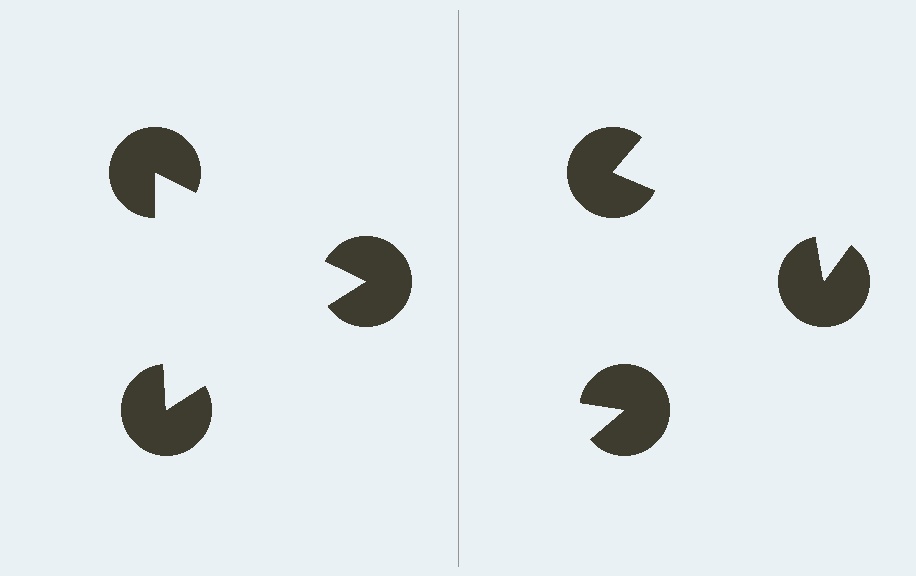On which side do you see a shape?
An illusory triangle appears on the left side. On the right side the wedge cuts are rotated, so no coherent shape forms.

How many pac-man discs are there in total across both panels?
6 — 3 on each side.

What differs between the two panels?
The pac-man discs are positioned identically on both sides; only the wedge orientations differ. On the left they align to a triangle; on the right they are misaligned.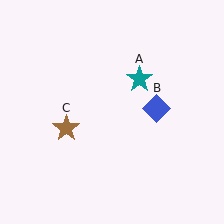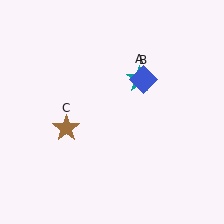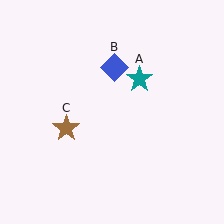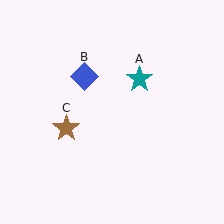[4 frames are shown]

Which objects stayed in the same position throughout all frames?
Teal star (object A) and brown star (object C) remained stationary.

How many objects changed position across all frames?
1 object changed position: blue diamond (object B).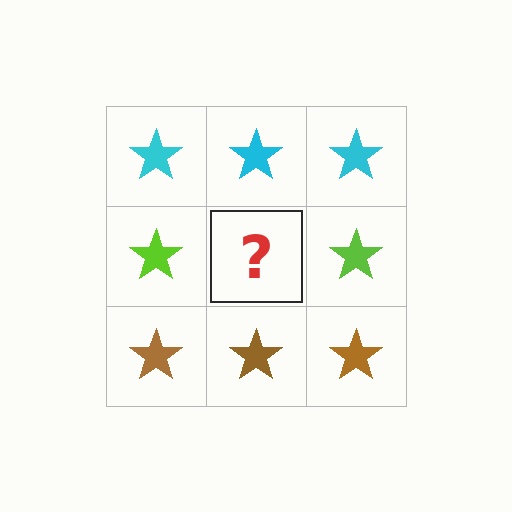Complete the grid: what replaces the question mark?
The question mark should be replaced with a lime star.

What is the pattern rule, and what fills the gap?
The rule is that each row has a consistent color. The gap should be filled with a lime star.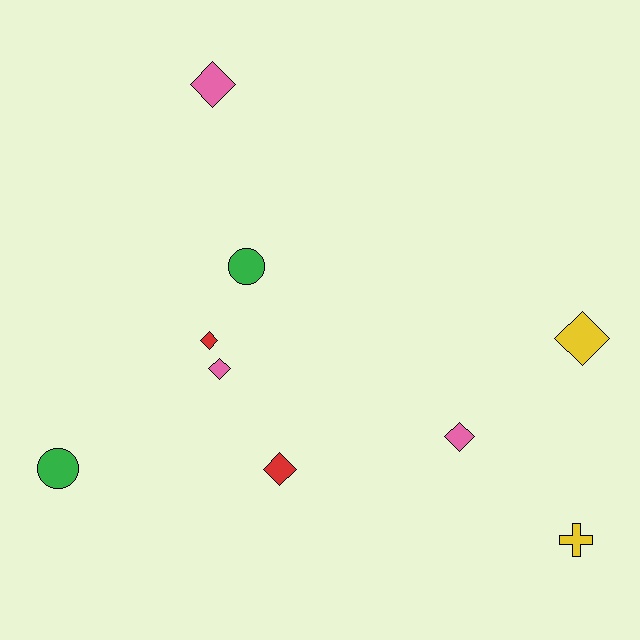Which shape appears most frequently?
Diamond, with 6 objects.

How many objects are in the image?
There are 9 objects.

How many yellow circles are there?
There are no yellow circles.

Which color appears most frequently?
Pink, with 3 objects.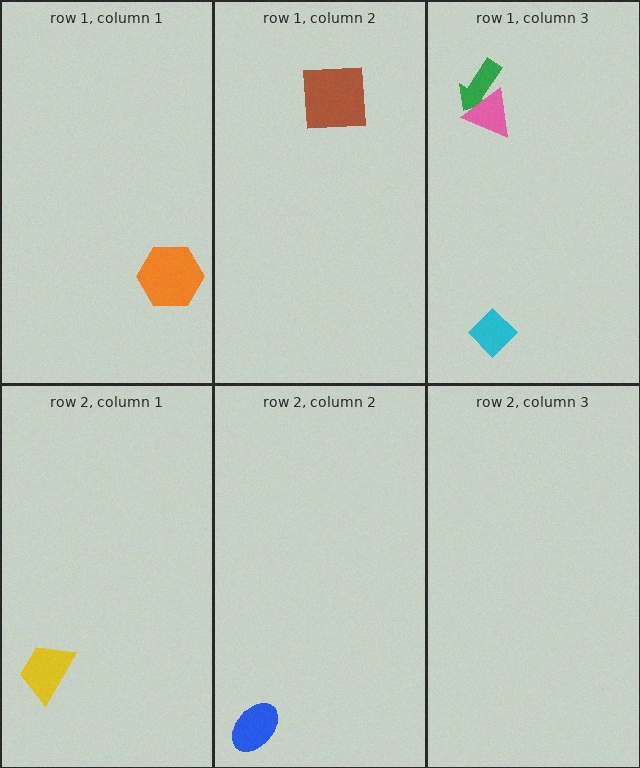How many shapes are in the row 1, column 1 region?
1.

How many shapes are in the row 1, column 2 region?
1.